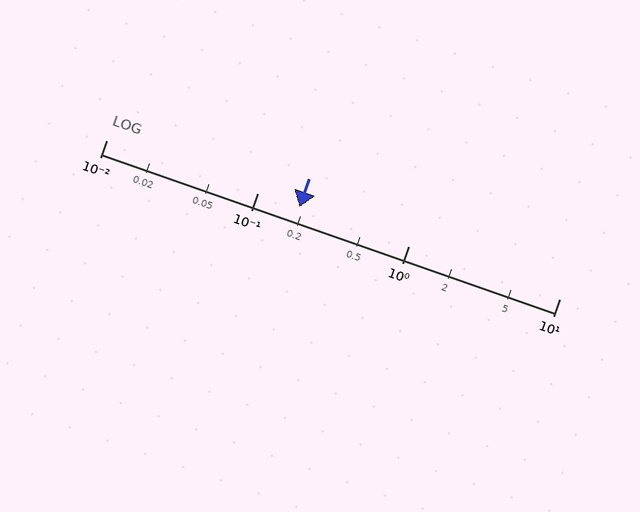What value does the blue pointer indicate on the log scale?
The pointer indicates approximately 0.19.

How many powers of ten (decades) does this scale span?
The scale spans 3 decades, from 0.01 to 10.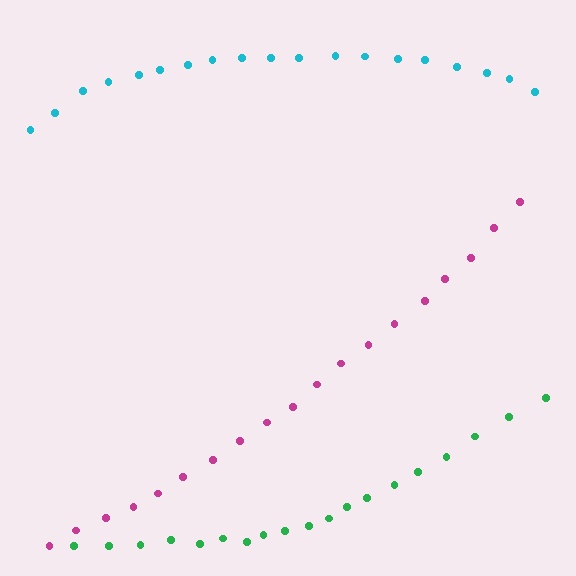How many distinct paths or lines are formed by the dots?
There are 3 distinct paths.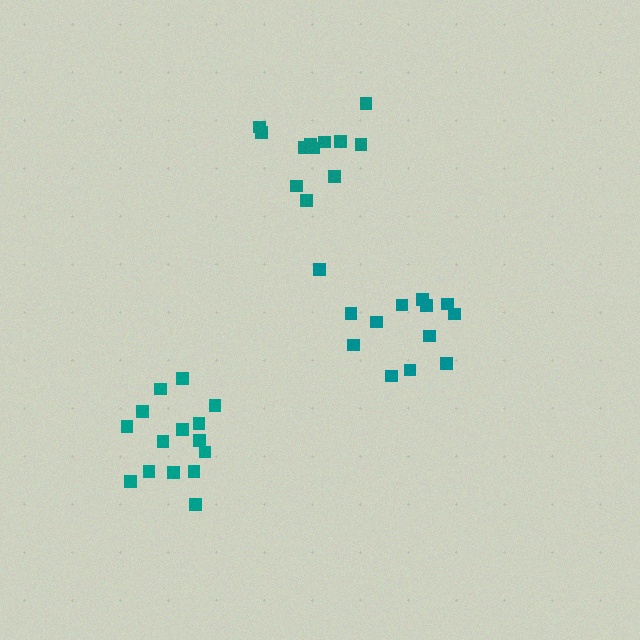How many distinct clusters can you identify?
There are 3 distinct clusters.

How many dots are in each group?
Group 1: 13 dots, Group 2: 15 dots, Group 3: 12 dots (40 total).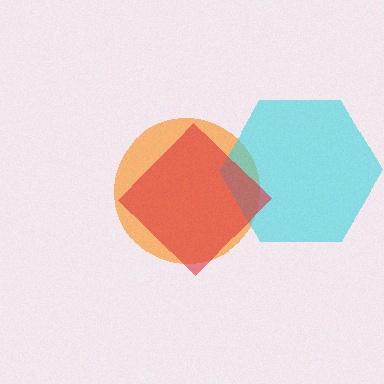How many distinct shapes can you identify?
There are 3 distinct shapes: an orange circle, a cyan hexagon, a red diamond.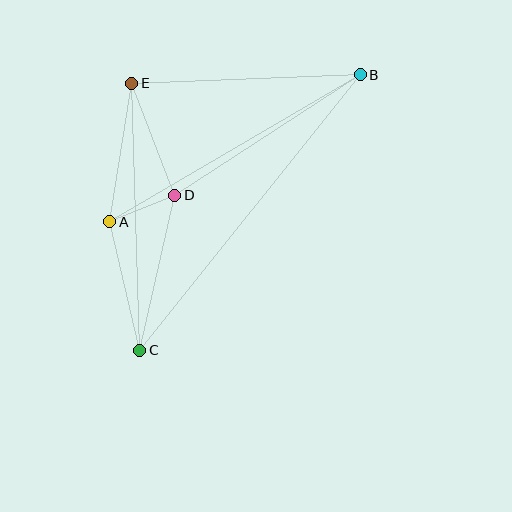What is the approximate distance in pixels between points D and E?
The distance between D and E is approximately 120 pixels.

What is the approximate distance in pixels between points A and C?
The distance between A and C is approximately 132 pixels.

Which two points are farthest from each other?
Points B and C are farthest from each other.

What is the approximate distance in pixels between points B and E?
The distance between B and E is approximately 229 pixels.